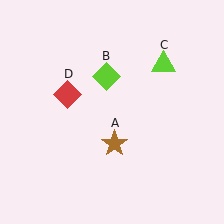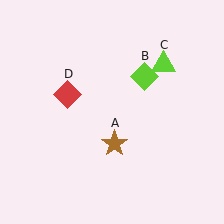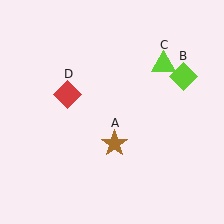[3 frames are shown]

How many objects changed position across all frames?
1 object changed position: lime diamond (object B).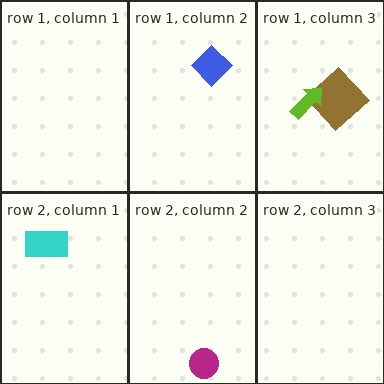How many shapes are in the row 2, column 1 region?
1.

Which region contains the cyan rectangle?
The row 2, column 1 region.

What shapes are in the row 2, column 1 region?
The cyan rectangle.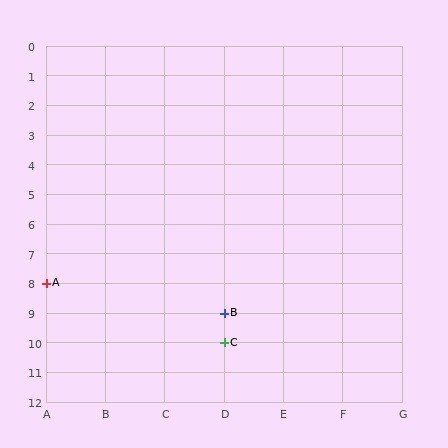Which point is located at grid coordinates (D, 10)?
Point C is at (D, 10).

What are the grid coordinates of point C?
Point C is at grid coordinates (D, 10).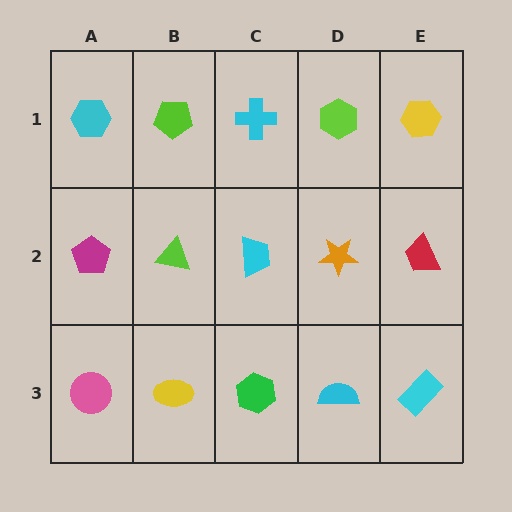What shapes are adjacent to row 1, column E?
A red trapezoid (row 2, column E), a lime hexagon (row 1, column D).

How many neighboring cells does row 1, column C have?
3.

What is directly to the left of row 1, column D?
A cyan cross.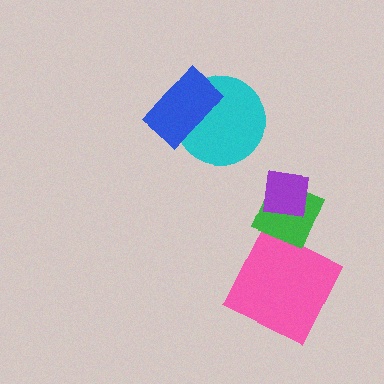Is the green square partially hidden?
Yes, it is partially covered by another shape.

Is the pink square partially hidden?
No, no other shape covers it.